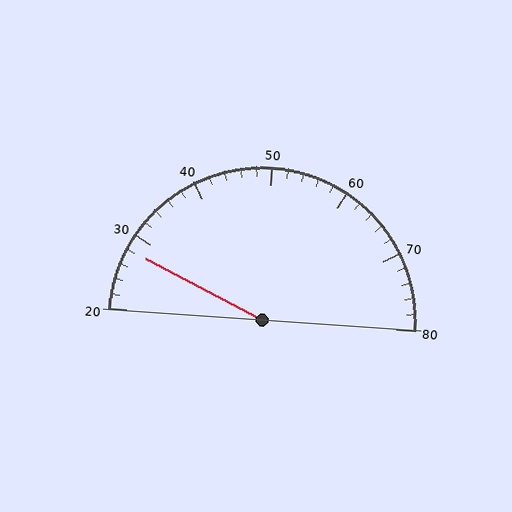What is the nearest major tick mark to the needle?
The nearest major tick mark is 30.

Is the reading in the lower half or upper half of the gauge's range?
The reading is in the lower half of the range (20 to 80).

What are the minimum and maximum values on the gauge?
The gauge ranges from 20 to 80.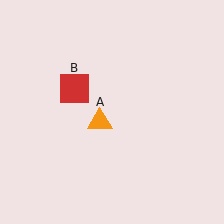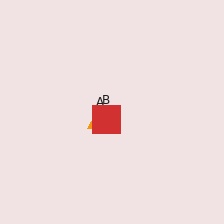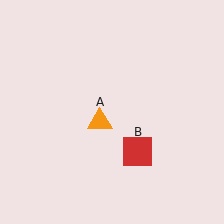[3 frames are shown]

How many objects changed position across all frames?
1 object changed position: red square (object B).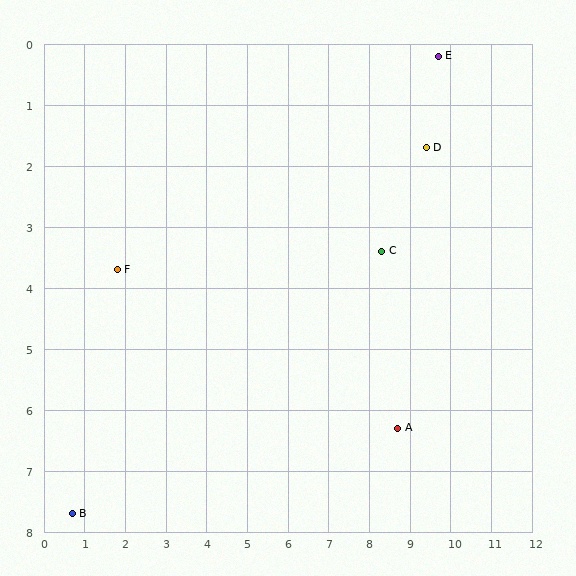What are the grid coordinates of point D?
Point D is at approximately (9.4, 1.7).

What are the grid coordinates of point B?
Point B is at approximately (0.7, 7.7).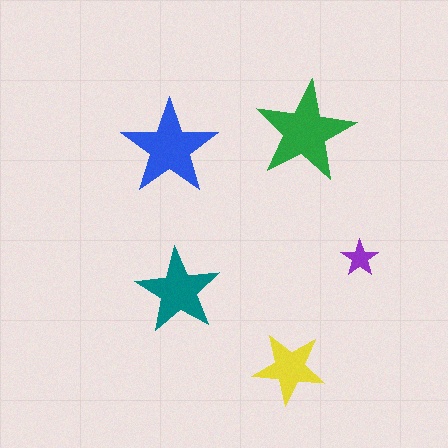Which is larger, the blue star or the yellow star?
The blue one.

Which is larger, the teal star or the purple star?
The teal one.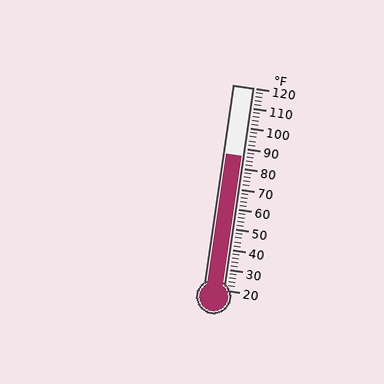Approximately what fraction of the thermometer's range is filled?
The thermometer is filled to approximately 65% of its range.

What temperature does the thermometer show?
The thermometer shows approximately 86°F.